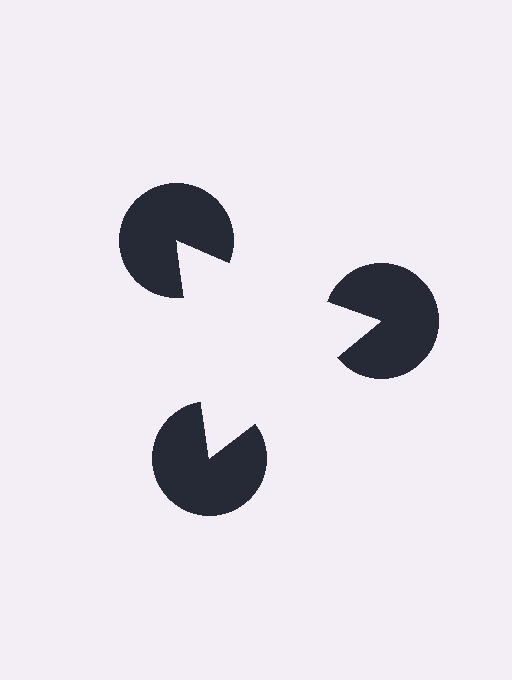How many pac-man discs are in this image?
There are 3 — one at each vertex of the illusory triangle.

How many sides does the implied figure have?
3 sides.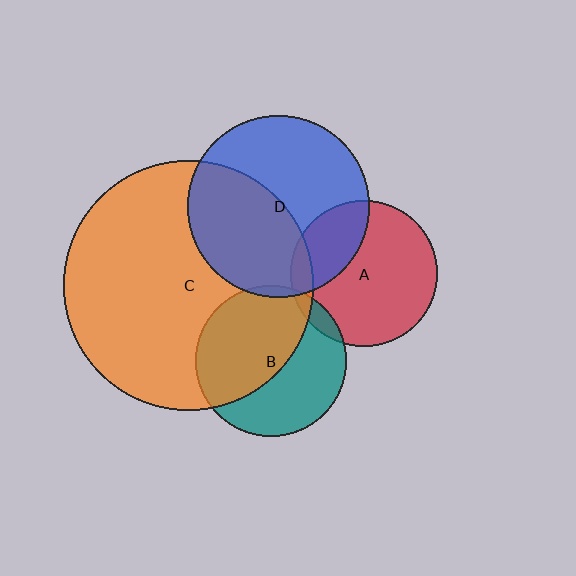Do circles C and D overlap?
Yes.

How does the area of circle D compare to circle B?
Approximately 1.5 times.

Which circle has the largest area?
Circle C (orange).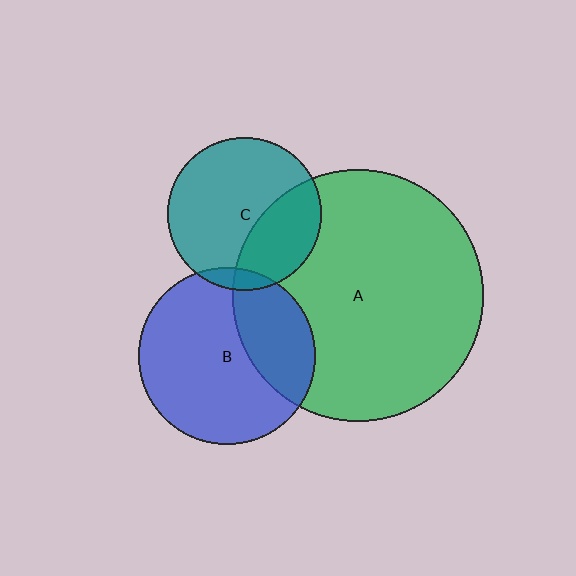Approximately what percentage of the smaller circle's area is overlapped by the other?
Approximately 35%.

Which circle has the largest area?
Circle A (green).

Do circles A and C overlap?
Yes.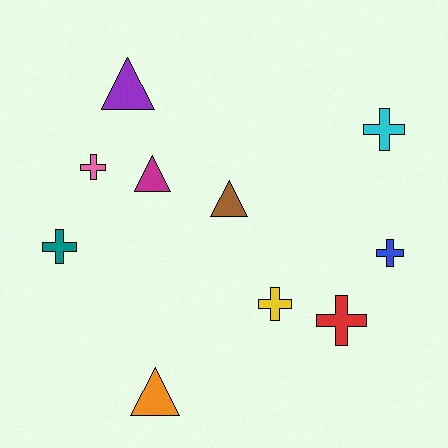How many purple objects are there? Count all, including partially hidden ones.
There is 1 purple object.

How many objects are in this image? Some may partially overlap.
There are 10 objects.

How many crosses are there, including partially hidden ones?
There are 6 crosses.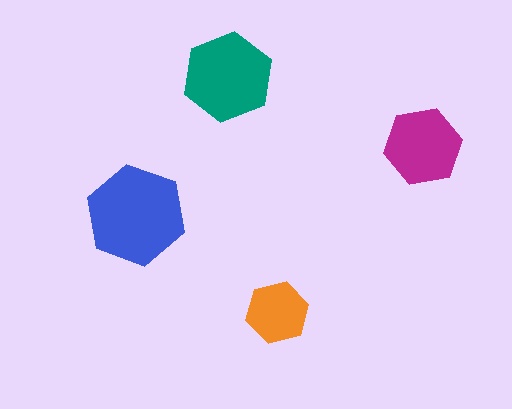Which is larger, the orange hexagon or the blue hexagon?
The blue one.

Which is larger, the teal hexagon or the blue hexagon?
The blue one.